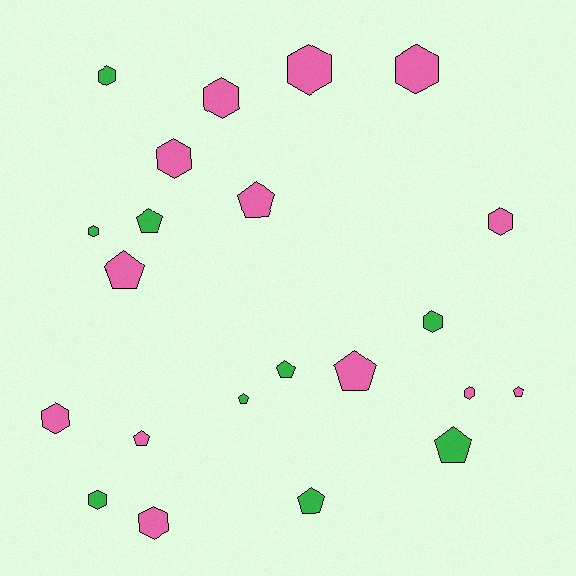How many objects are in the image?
There are 22 objects.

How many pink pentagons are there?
There are 5 pink pentagons.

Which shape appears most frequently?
Hexagon, with 12 objects.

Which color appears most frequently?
Pink, with 13 objects.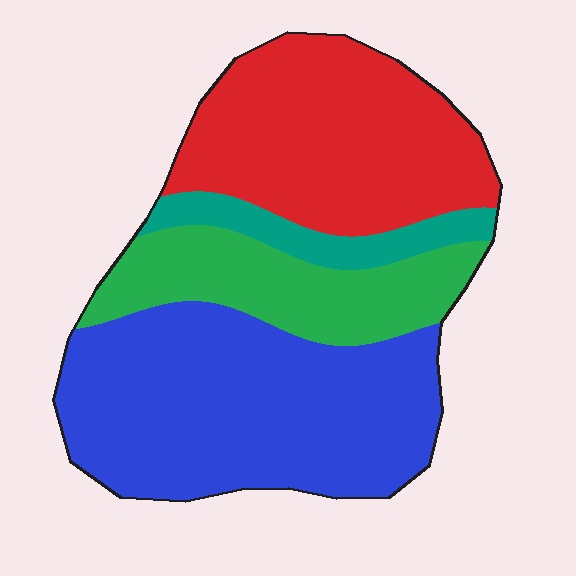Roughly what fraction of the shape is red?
Red covers about 30% of the shape.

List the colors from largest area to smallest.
From largest to smallest: blue, red, green, teal.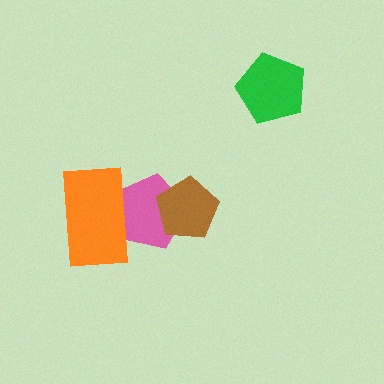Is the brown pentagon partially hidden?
No, no other shape covers it.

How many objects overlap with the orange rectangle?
1 object overlaps with the orange rectangle.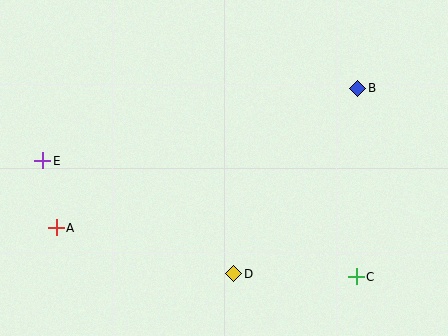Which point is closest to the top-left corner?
Point E is closest to the top-left corner.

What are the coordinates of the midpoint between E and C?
The midpoint between E and C is at (200, 219).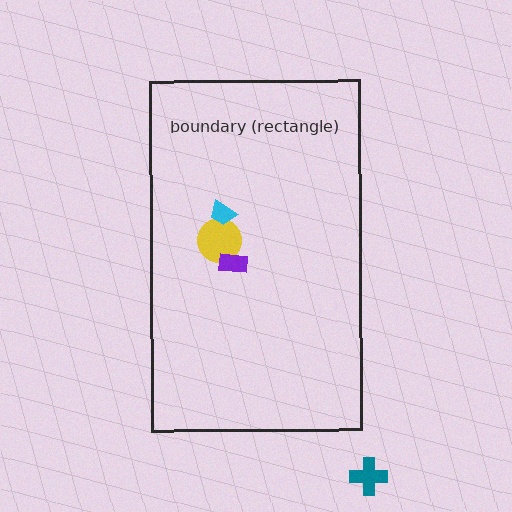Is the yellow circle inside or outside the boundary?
Inside.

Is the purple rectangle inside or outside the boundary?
Inside.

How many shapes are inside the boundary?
3 inside, 1 outside.